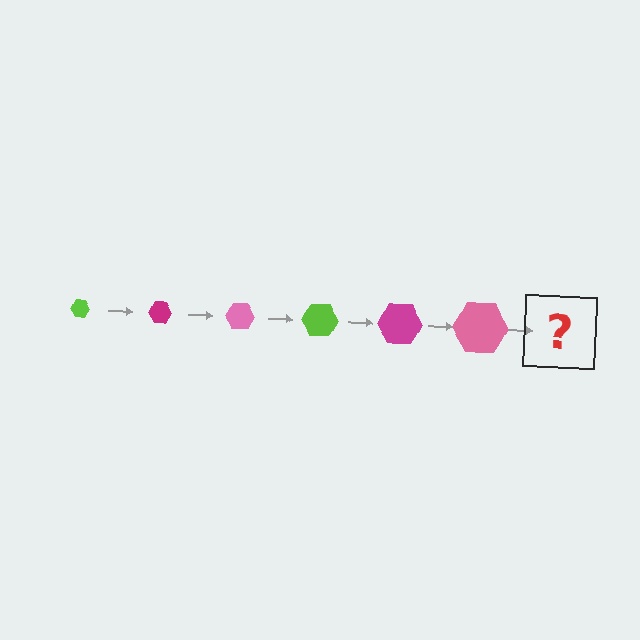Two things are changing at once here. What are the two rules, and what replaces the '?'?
The two rules are that the hexagon grows larger each step and the color cycles through lime, magenta, and pink. The '?' should be a lime hexagon, larger than the previous one.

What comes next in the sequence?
The next element should be a lime hexagon, larger than the previous one.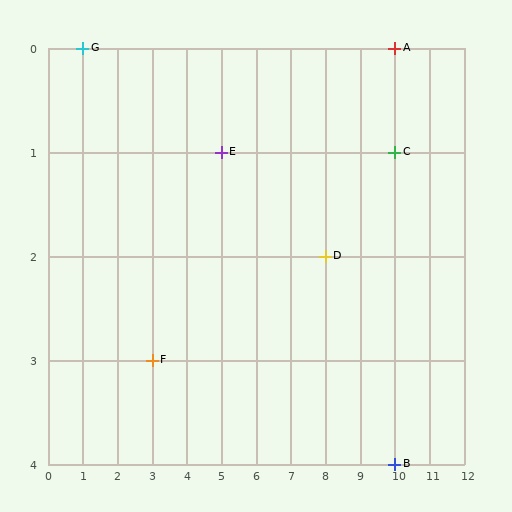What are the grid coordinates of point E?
Point E is at grid coordinates (5, 1).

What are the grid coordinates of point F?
Point F is at grid coordinates (3, 3).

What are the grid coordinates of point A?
Point A is at grid coordinates (10, 0).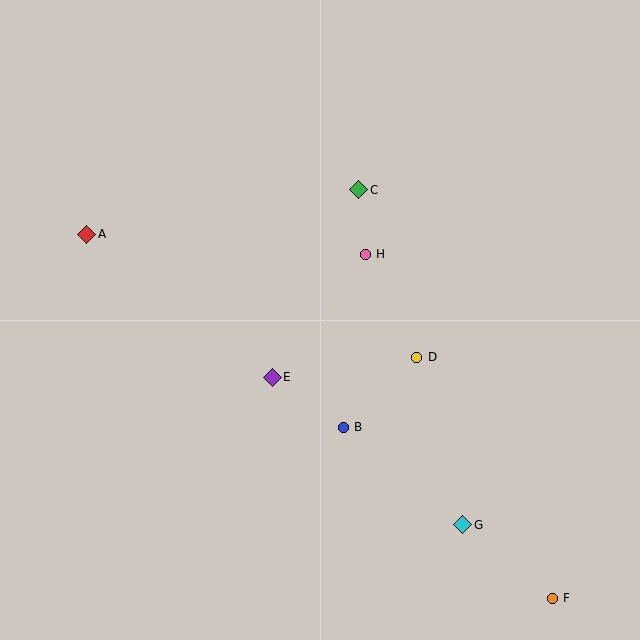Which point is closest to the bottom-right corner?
Point F is closest to the bottom-right corner.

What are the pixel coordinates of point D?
Point D is at (417, 357).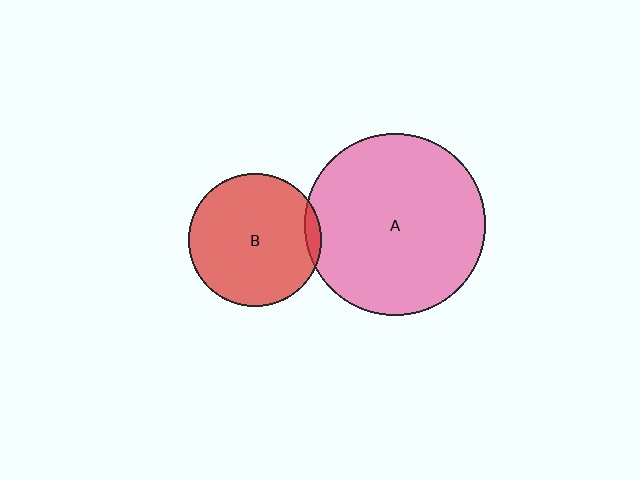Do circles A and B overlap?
Yes.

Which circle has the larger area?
Circle A (pink).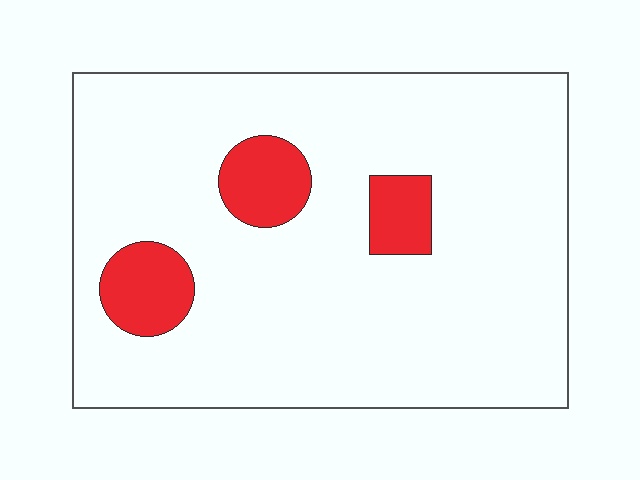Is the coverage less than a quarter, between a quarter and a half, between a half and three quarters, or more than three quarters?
Less than a quarter.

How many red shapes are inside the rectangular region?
3.